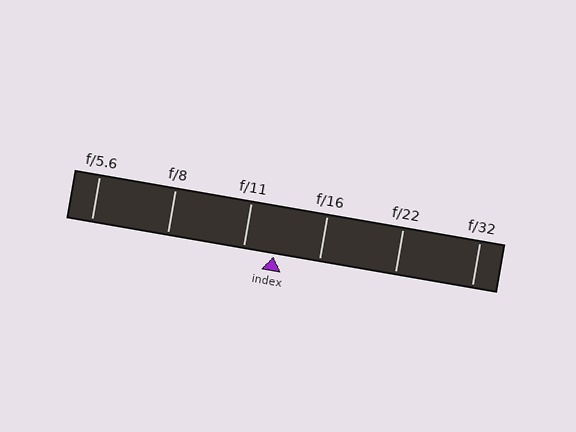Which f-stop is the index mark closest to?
The index mark is closest to f/11.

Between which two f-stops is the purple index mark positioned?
The index mark is between f/11 and f/16.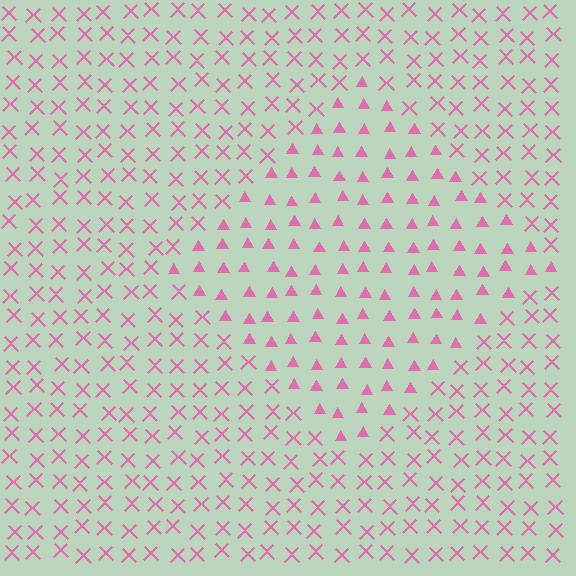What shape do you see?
I see a diamond.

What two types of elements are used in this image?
The image uses triangles inside the diamond region and X marks outside it.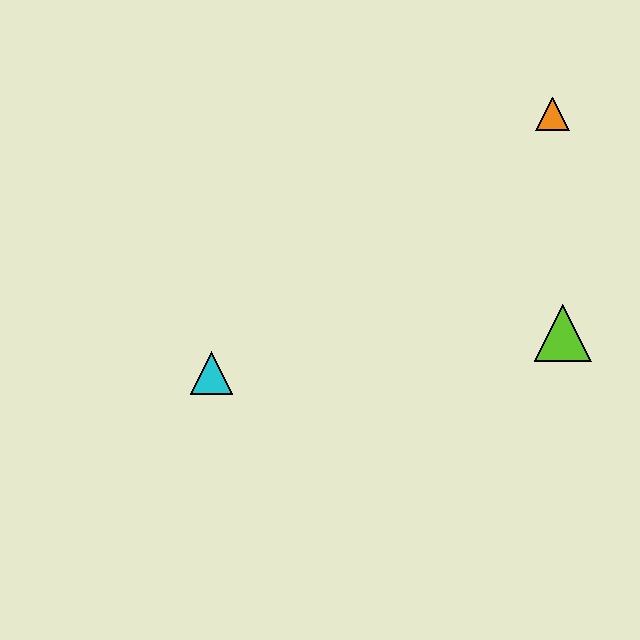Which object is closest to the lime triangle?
The orange triangle is closest to the lime triangle.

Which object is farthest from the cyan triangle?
The orange triangle is farthest from the cyan triangle.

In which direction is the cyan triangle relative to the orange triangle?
The cyan triangle is to the left of the orange triangle.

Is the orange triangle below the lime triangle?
No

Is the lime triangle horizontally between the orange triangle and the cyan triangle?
No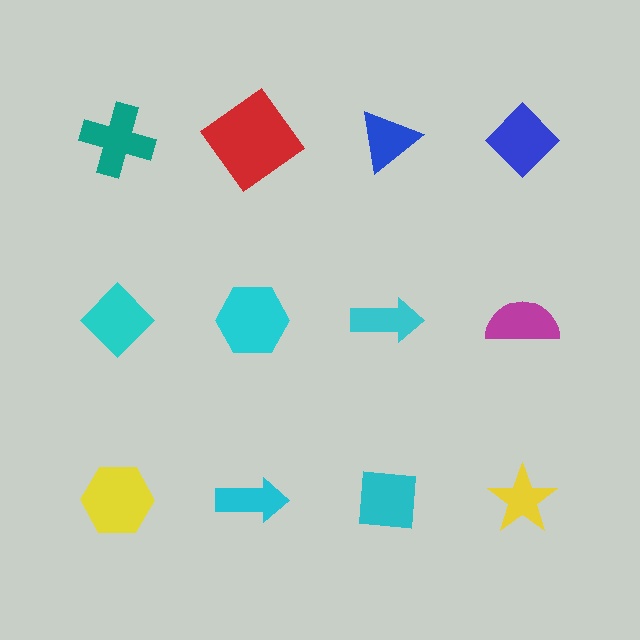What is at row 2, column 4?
A magenta semicircle.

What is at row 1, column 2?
A red diamond.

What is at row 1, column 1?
A teal cross.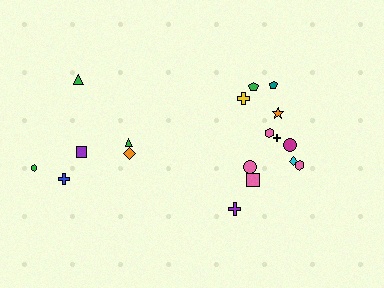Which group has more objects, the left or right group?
The right group.